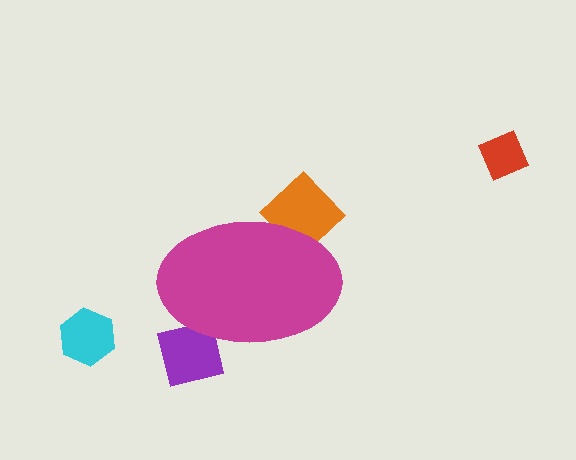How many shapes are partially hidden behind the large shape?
2 shapes are partially hidden.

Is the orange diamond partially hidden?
Yes, the orange diamond is partially hidden behind the magenta ellipse.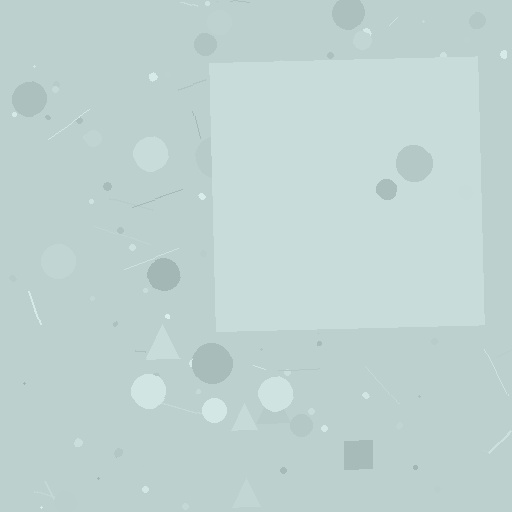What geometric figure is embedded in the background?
A square is embedded in the background.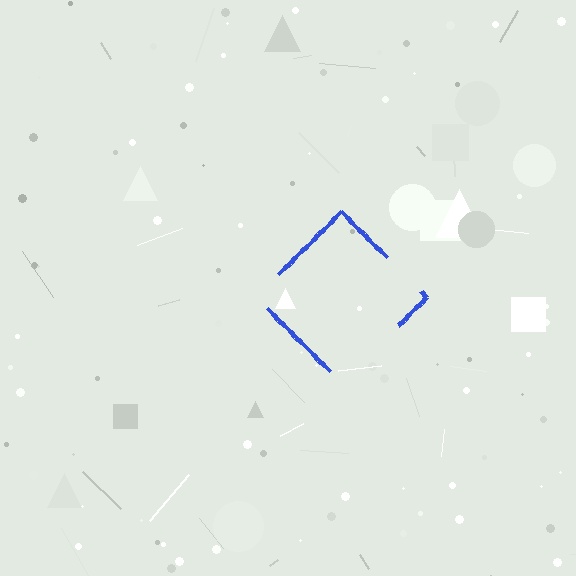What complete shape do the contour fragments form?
The contour fragments form a diamond.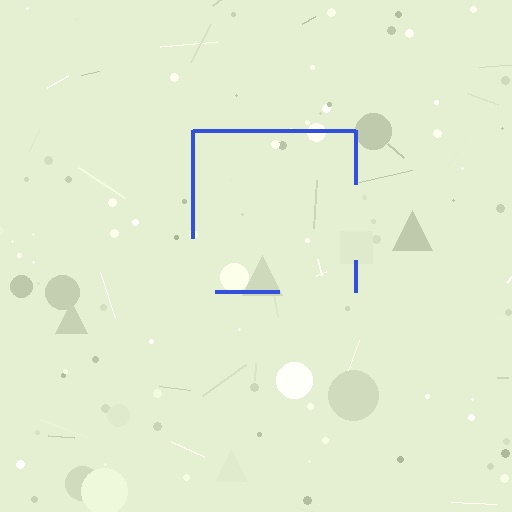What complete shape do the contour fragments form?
The contour fragments form a square.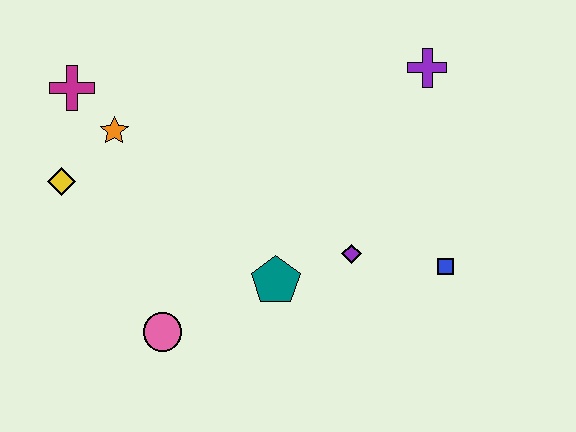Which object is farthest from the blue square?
The magenta cross is farthest from the blue square.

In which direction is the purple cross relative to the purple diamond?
The purple cross is above the purple diamond.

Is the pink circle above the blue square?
No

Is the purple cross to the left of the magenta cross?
No